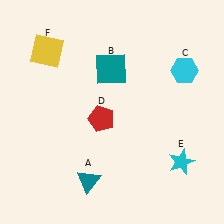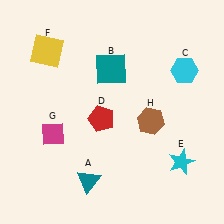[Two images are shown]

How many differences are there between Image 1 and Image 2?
There are 2 differences between the two images.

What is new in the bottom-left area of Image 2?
A magenta diamond (G) was added in the bottom-left area of Image 2.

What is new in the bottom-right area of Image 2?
A brown hexagon (H) was added in the bottom-right area of Image 2.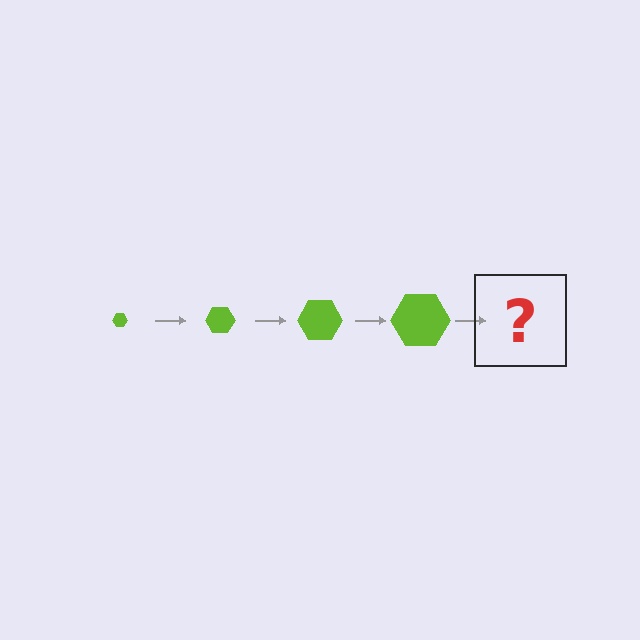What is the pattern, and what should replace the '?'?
The pattern is that the hexagon gets progressively larger each step. The '?' should be a lime hexagon, larger than the previous one.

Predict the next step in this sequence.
The next step is a lime hexagon, larger than the previous one.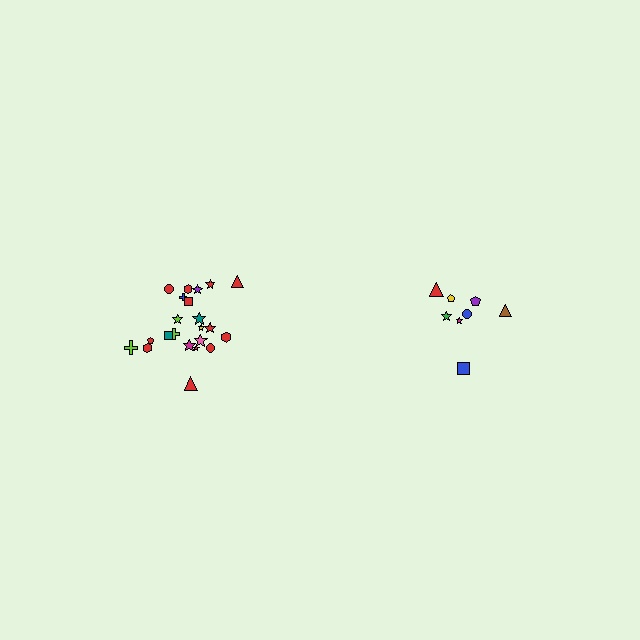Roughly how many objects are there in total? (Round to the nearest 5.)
Roughly 30 objects in total.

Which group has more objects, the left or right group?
The left group.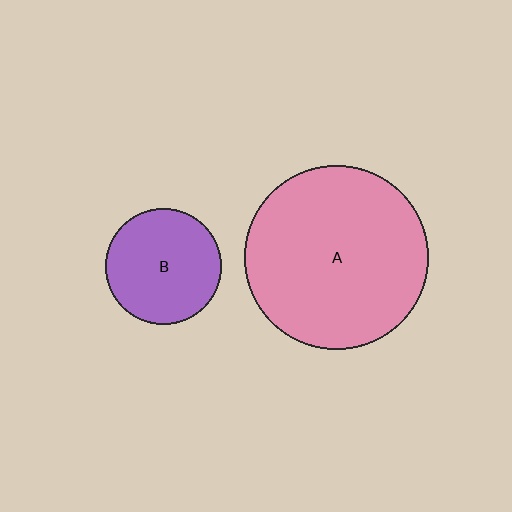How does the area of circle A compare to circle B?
Approximately 2.5 times.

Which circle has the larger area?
Circle A (pink).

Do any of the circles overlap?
No, none of the circles overlap.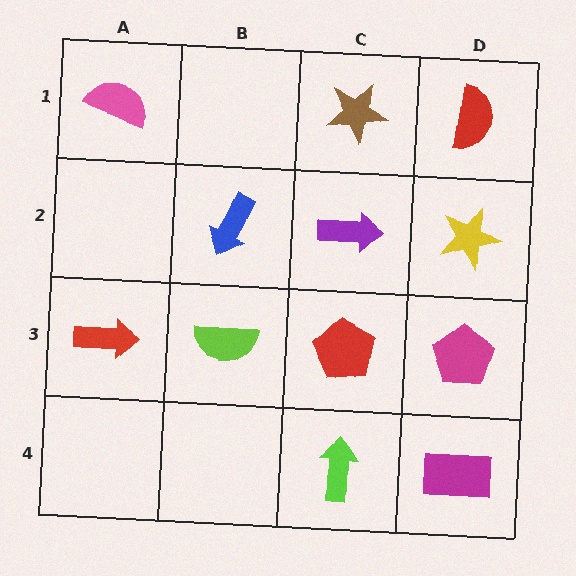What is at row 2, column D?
A yellow star.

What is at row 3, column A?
A red arrow.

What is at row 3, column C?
A red pentagon.